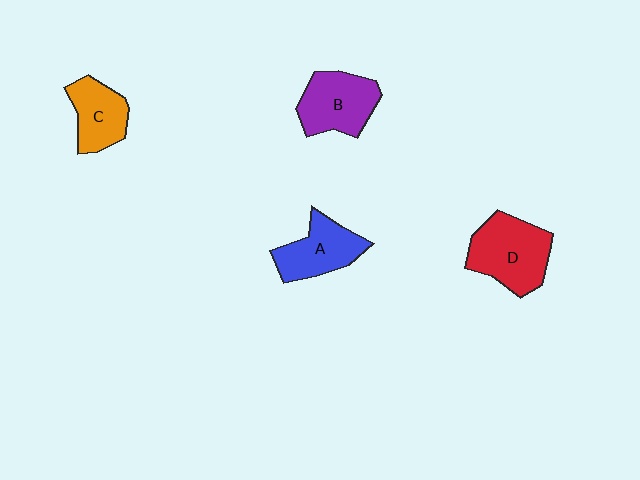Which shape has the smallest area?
Shape C (orange).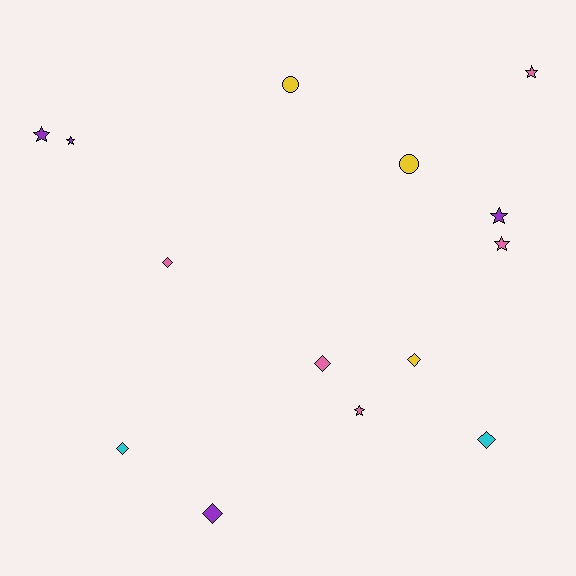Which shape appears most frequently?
Star, with 6 objects.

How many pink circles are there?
There are no pink circles.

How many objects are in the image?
There are 14 objects.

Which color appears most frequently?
Pink, with 5 objects.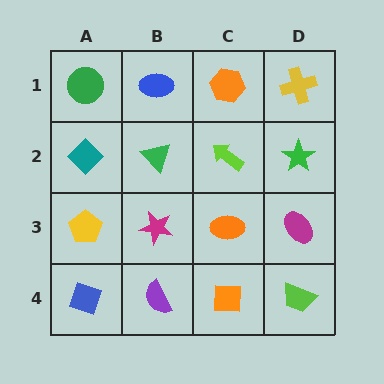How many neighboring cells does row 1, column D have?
2.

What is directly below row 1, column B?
A green triangle.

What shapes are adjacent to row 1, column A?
A teal diamond (row 2, column A), a blue ellipse (row 1, column B).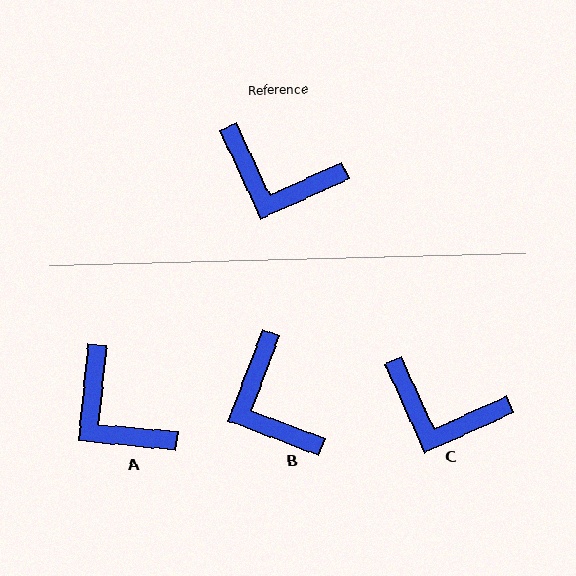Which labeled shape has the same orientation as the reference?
C.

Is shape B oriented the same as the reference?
No, it is off by about 45 degrees.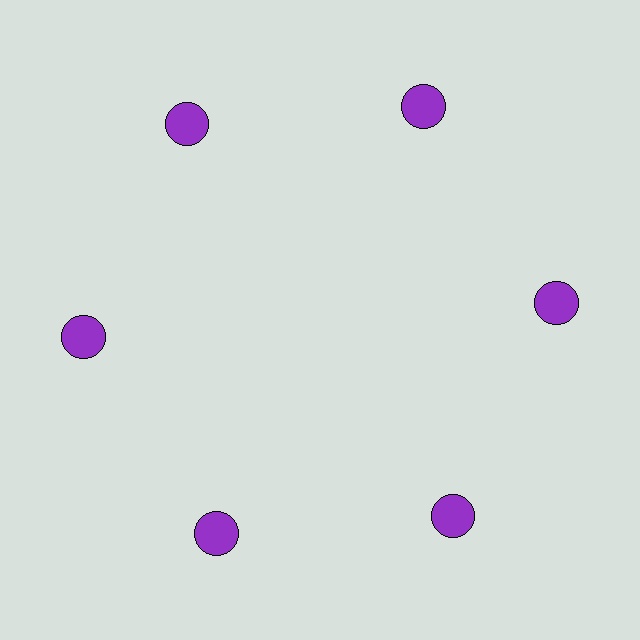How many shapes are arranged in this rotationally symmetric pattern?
There are 6 shapes, arranged in 6 groups of 1.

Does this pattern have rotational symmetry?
Yes, this pattern has 6-fold rotational symmetry. It looks the same after rotating 60 degrees around the center.